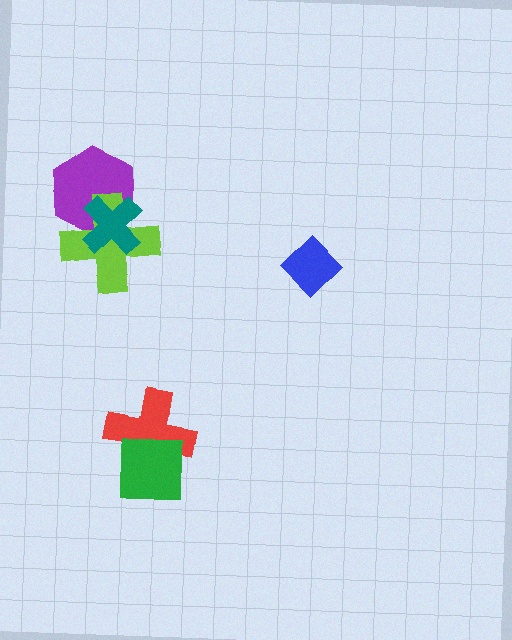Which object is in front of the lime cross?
The teal cross is in front of the lime cross.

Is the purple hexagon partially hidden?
Yes, it is partially covered by another shape.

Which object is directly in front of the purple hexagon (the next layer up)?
The lime cross is directly in front of the purple hexagon.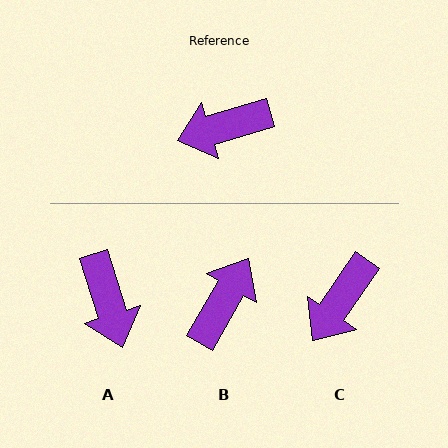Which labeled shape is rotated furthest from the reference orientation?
B, about 137 degrees away.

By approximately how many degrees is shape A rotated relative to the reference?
Approximately 91 degrees counter-clockwise.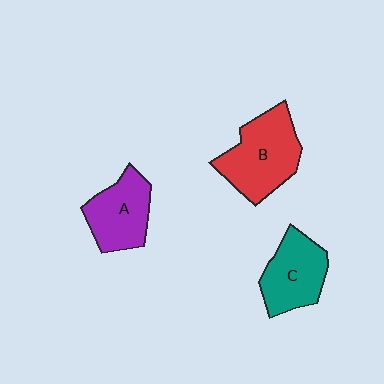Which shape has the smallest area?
Shape A (purple).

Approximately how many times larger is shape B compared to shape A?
Approximately 1.3 times.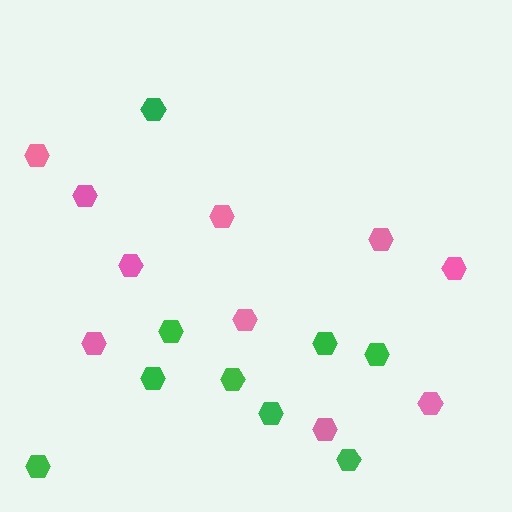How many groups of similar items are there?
There are 2 groups: one group of green hexagons (9) and one group of pink hexagons (10).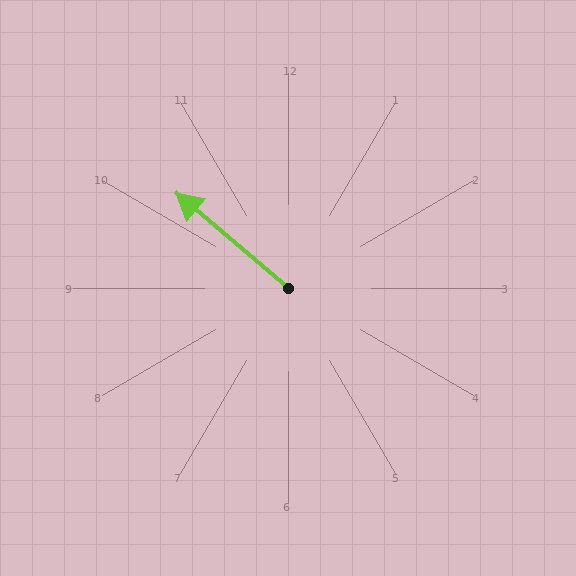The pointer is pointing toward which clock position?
Roughly 10 o'clock.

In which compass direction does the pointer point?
Northwest.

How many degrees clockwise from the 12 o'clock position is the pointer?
Approximately 310 degrees.